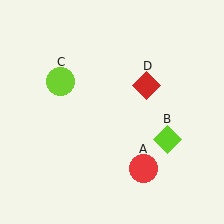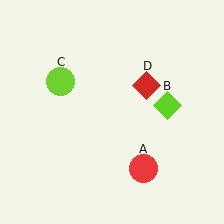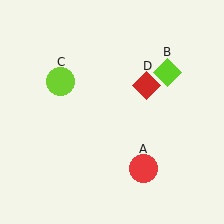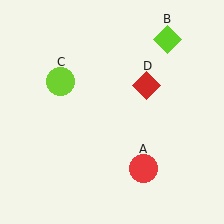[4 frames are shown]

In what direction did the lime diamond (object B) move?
The lime diamond (object B) moved up.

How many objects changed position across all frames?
1 object changed position: lime diamond (object B).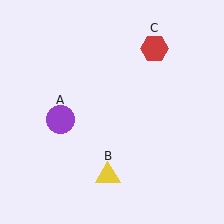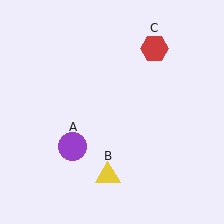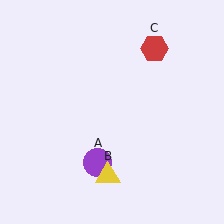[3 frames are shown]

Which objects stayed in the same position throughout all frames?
Yellow triangle (object B) and red hexagon (object C) remained stationary.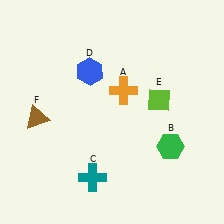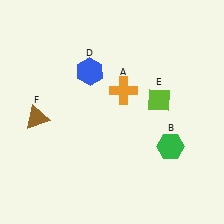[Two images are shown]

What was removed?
The teal cross (C) was removed in Image 2.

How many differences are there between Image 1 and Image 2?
There is 1 difference between the two images.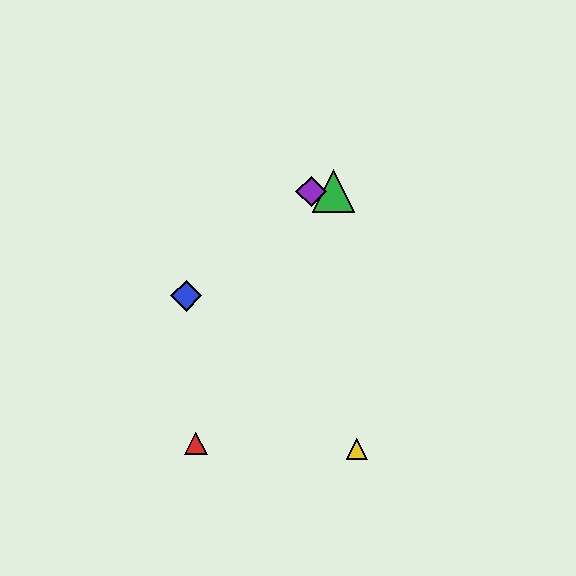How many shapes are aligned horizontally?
2 shapes (the green triangle, the purple diamond) are aligned horizontally.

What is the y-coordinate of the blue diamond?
The blue diamond is at y≈296.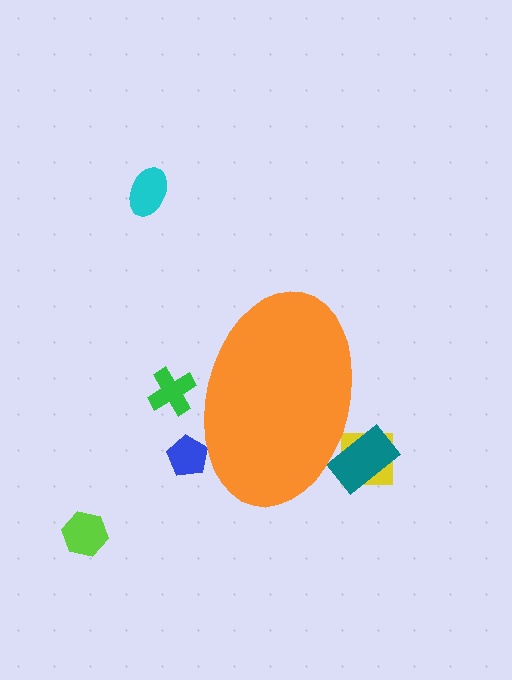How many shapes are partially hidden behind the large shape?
4 shapes are partially hidden.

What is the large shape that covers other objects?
An orange ellipse.